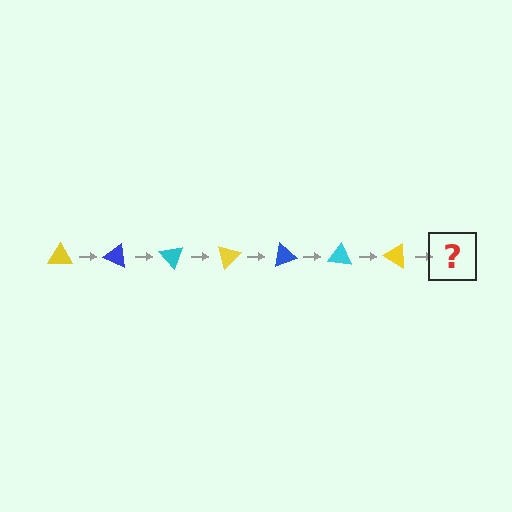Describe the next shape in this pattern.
It should be a blue triangle, rotated 175 degrees from the start.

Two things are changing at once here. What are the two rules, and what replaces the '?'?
The two rules are that it rotates 25 degrees each step and the color cycles through yellow, blue, and cyan. The '?' should be a blue triangle, rotated 175 degrees from the start.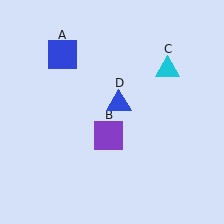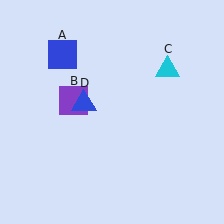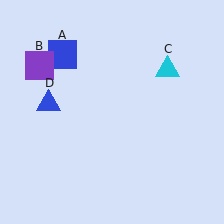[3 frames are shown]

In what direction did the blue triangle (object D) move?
The blue triangle (object D) moved left.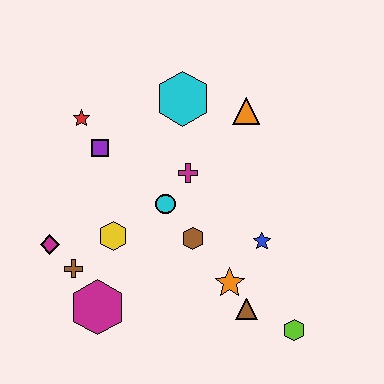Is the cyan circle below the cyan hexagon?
Yes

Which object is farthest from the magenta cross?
The lime hexagon is farthest from the magenta cross.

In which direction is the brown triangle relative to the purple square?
The brown triangle is below the purple square.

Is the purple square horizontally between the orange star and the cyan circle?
No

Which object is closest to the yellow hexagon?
The brown cross is closest to the yellow hexagon.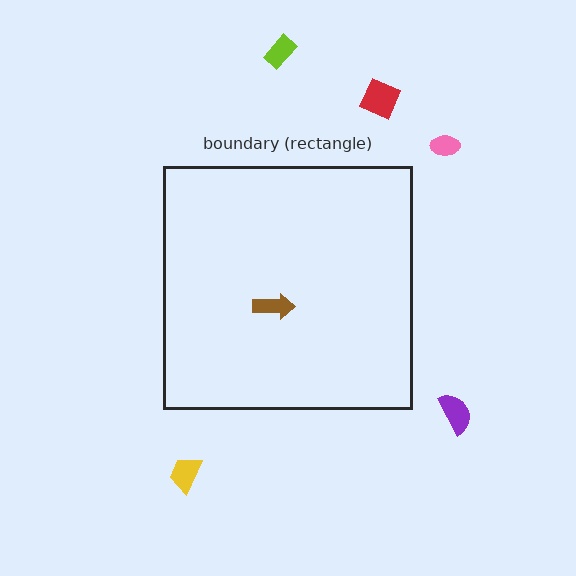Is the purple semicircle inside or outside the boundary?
Outside.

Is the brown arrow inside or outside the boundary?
Inside.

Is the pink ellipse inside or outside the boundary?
Outside.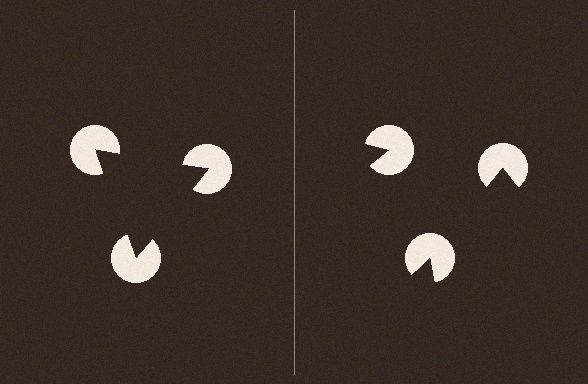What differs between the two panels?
The pac-man discs are positioned identically on both sides; only the wedge orientations differ. On the left they align to a triangle; on the right they are misaligned.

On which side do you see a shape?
An illusory triangle appears on the left side. On the right side the wedge cuts are rotated, so no coherent shape forms.